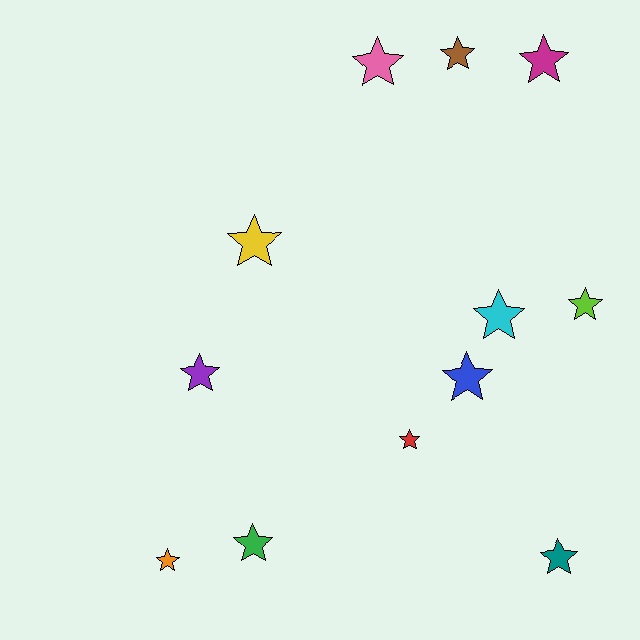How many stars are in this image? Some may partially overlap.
There are 12 stars.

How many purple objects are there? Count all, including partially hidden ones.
There is 1 purple object.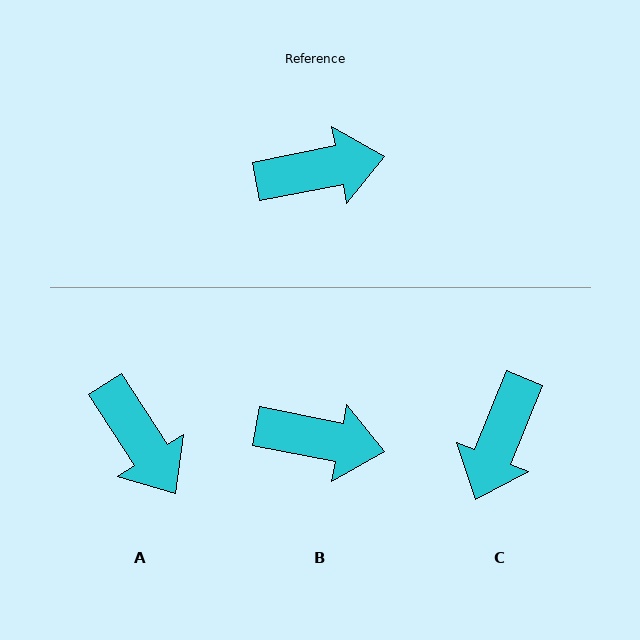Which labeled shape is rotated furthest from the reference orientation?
C, about 123 degrees away.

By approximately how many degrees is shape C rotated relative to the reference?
Approximately 123 degrees clockwise.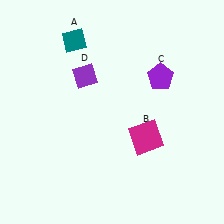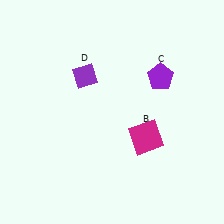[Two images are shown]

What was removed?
The teal diamond (A) was removed in Image 2.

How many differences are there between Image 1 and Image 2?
There is 1 difference between the two images.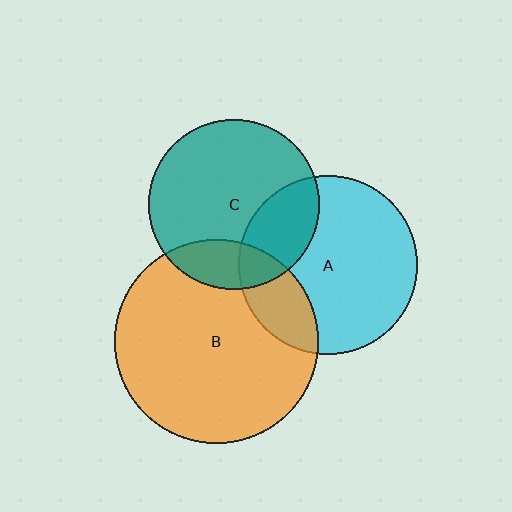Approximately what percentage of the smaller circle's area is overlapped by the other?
Approximately 25%.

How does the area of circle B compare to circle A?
Approximately 1.3 times.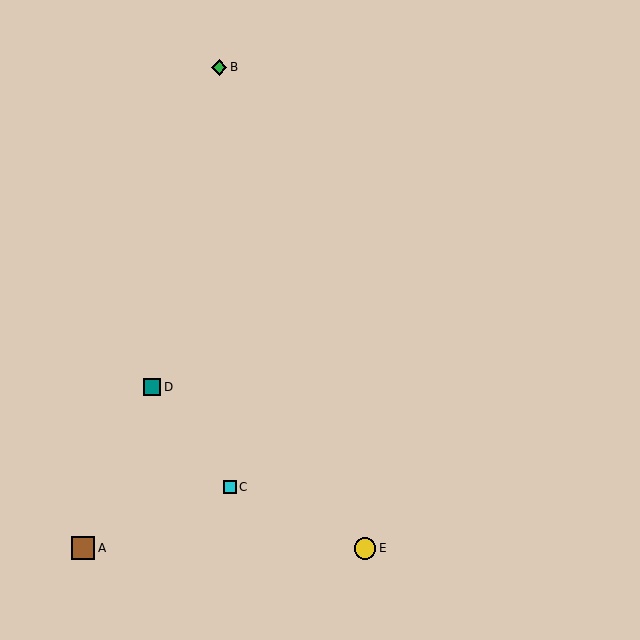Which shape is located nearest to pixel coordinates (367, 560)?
The yellow circle (labeled E) at (365, 548) is nearest to that location.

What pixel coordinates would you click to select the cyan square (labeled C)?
Click at (230, 487) to select the cyan square C.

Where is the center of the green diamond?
The center of the green diamond is at (219, 67).